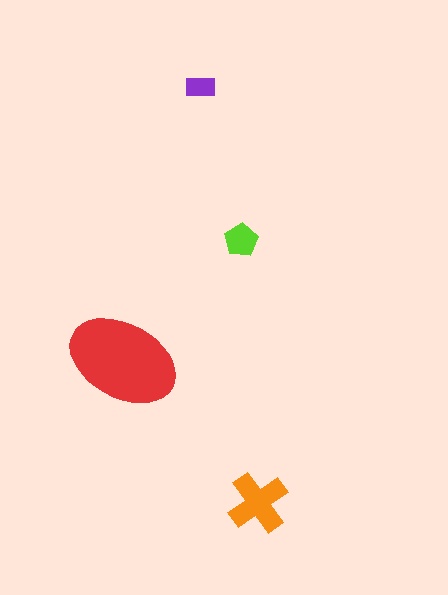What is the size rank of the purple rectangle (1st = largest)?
4th.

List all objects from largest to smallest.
The red ellipse, the orange cross, the lime pentagon, the purple rectangle.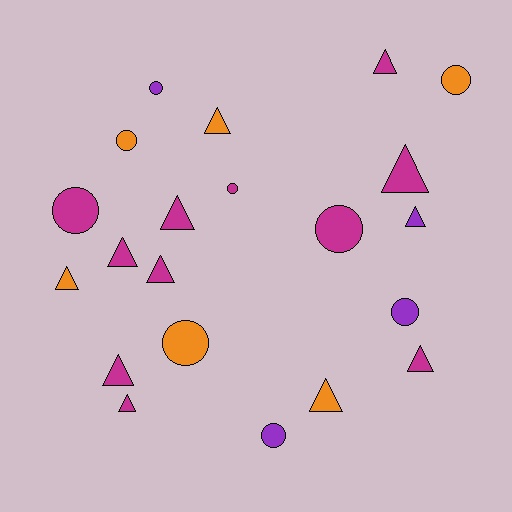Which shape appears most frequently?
Triangle, with 12 objects.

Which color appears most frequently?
Magenta, with 11 objects.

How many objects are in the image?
There are 21 objects.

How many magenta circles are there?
There are 3 magenta circles.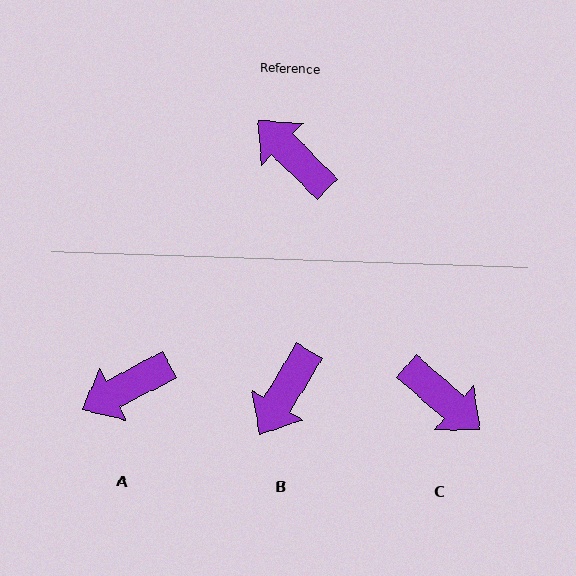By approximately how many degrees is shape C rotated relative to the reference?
Approximately 177 degrees clockwise.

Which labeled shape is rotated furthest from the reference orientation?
C, about 177 degrees away.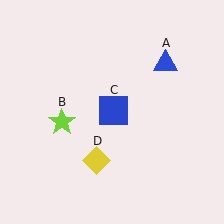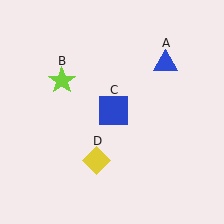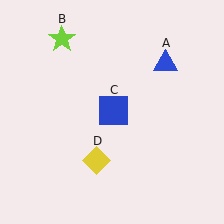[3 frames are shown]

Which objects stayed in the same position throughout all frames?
Blue triangle (object A) and blue square (object C) and yellow diamond (object D) remained stationary.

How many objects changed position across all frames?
1 object changed position: lime star (object B).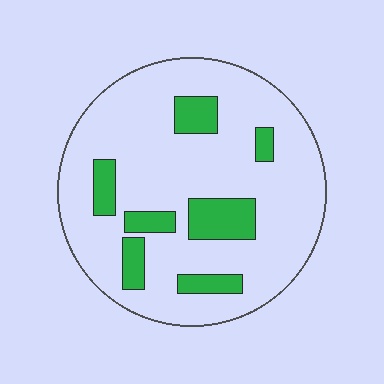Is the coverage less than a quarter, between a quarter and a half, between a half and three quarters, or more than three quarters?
Less than a quarter.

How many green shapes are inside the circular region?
7.